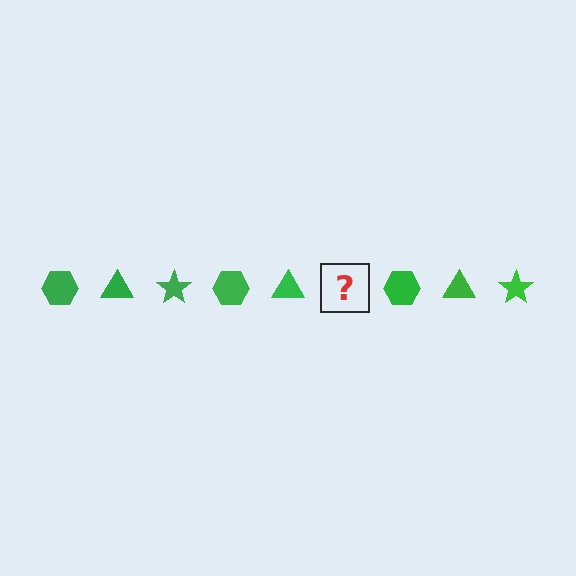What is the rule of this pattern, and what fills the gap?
The rule is that the pattern cycles through hexagon, triangle, star shapes in green. The gap should be filled with a green star.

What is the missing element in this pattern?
The missing element is a green star.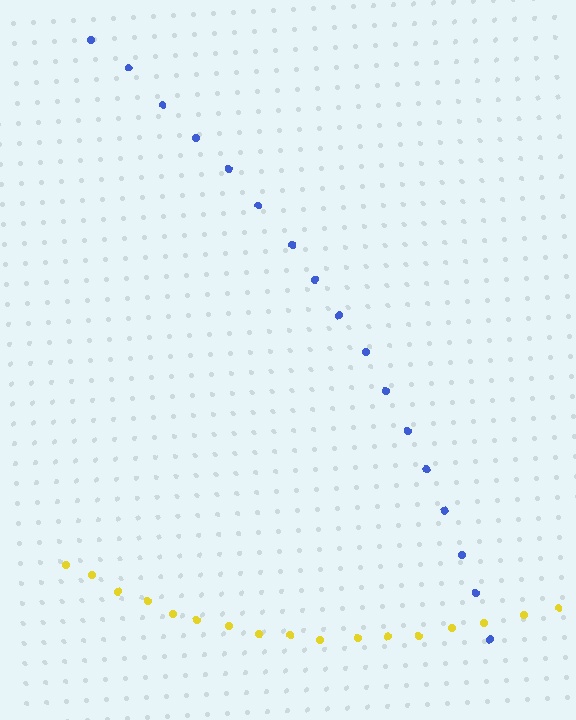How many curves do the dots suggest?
There are 2 distinct paths.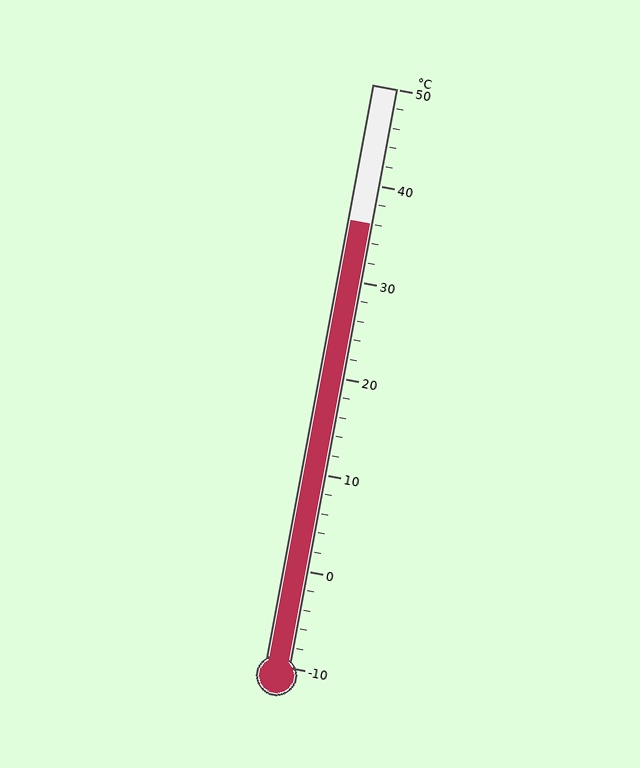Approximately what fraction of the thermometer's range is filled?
The thermometer is filled to approximately 75% of its range.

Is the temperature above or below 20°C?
The temperature is above 20°C.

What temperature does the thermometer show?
The thermometer shows approximately 36°C.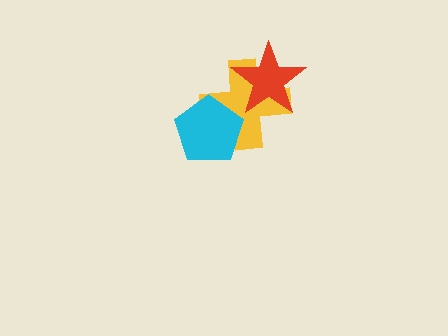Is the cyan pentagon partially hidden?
No, no other shape covers it.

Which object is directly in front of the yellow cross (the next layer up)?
The red star is directly in front of the yellow cross.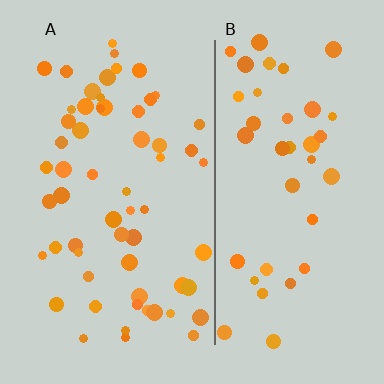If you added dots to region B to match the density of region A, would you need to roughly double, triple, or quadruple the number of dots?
Approximately double.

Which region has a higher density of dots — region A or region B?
A (the left).